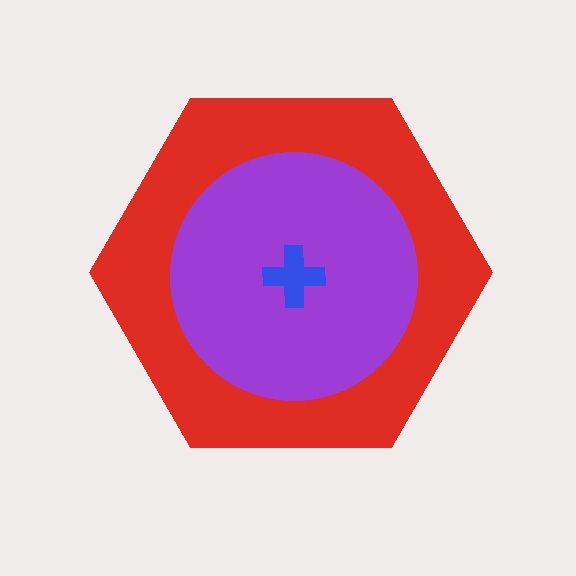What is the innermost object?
The blue cross.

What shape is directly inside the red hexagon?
The purple circle.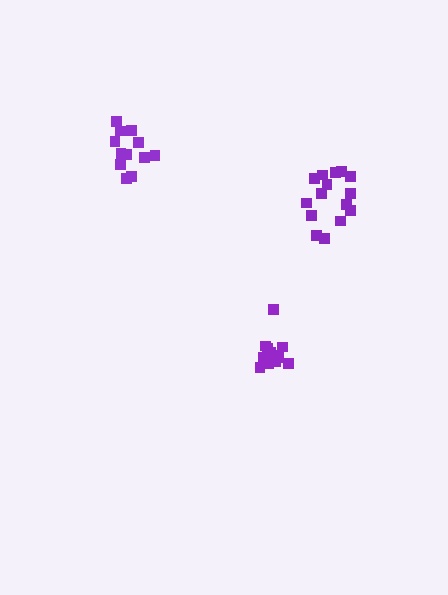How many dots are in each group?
Group 1: 13 dots, Group 2: 15 dots, Group 3: 12 dots (40 total).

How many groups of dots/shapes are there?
There are 3 groups.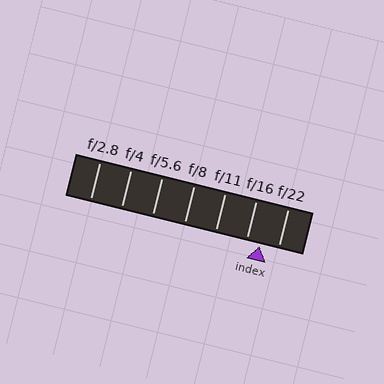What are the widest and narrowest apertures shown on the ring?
The widest aperture shown is f/2.8 and the narrowest is f/22.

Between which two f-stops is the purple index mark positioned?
The index mark is between f/16 and f/22.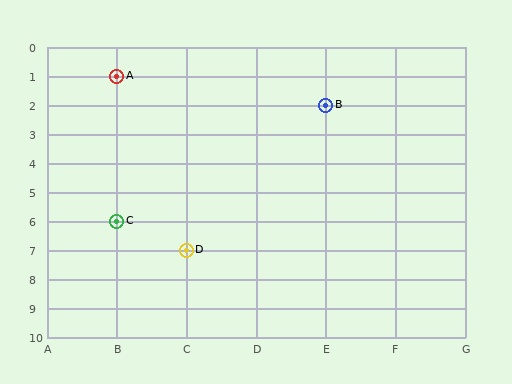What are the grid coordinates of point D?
Point D is at grid coordinates (C, 7).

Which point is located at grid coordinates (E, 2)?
Point B is at (E, 2).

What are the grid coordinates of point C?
Point C is at grid coordinates (B, 6).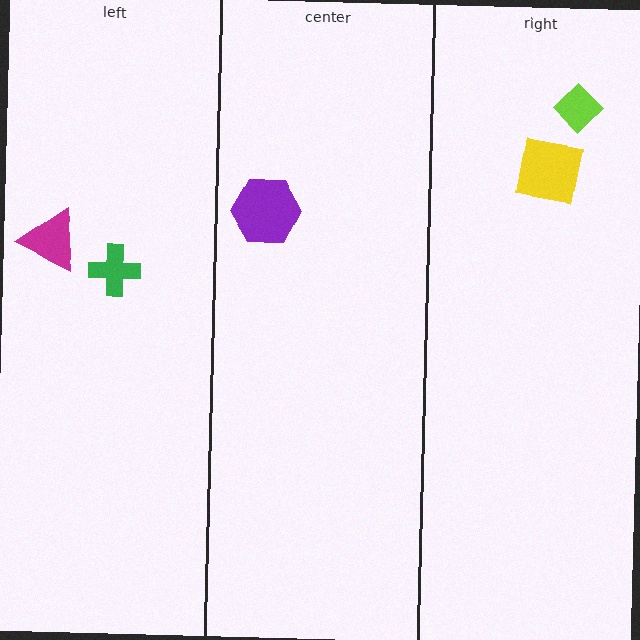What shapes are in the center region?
The purple hexagon.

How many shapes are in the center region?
1.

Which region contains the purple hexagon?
The center region.